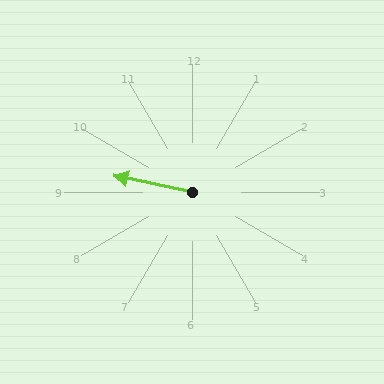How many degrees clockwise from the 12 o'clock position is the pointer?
Approximately 282 degrees.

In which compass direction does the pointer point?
West.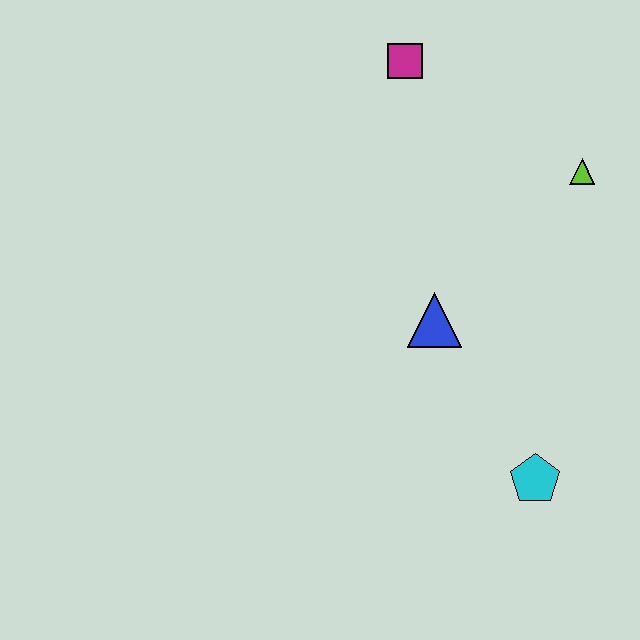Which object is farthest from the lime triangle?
The cyan pentagon is farthest from the lime triangle.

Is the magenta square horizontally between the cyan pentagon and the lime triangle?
No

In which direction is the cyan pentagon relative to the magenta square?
The cyan pentagon is below the magenta square.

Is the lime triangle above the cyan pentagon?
Yes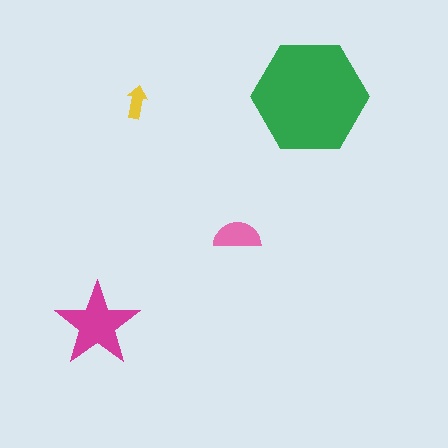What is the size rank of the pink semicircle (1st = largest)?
3rd.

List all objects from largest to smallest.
The green hexagon, the magenta star, the pink semicircle, the yellow arrow.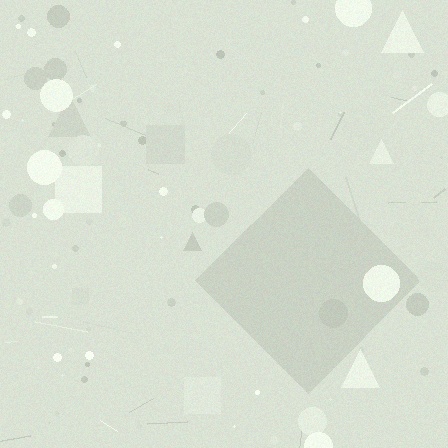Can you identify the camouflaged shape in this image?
The camouflaged shape is a diamond.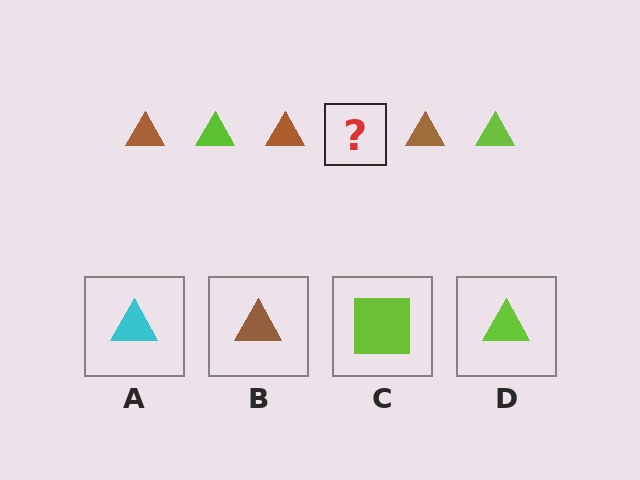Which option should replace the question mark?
Option D.